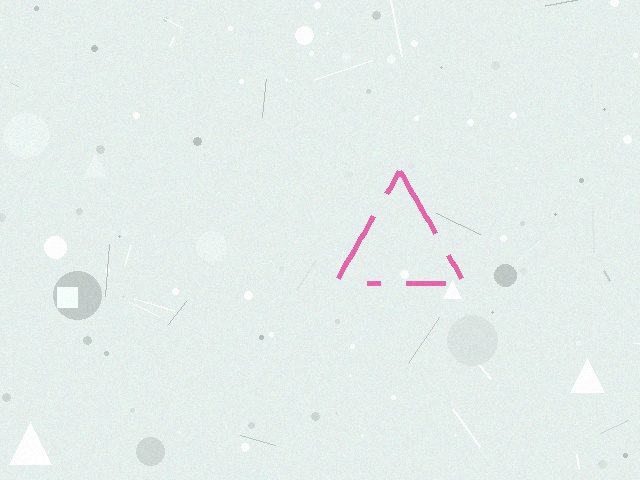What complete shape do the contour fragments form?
The contour fragments form a triangle.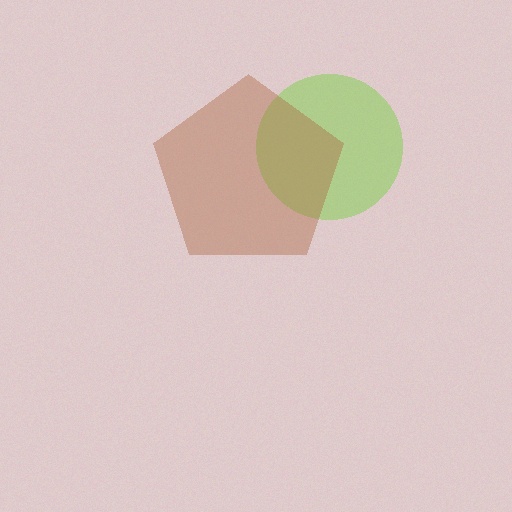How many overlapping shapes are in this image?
There are 2 overlapping shapes in the image.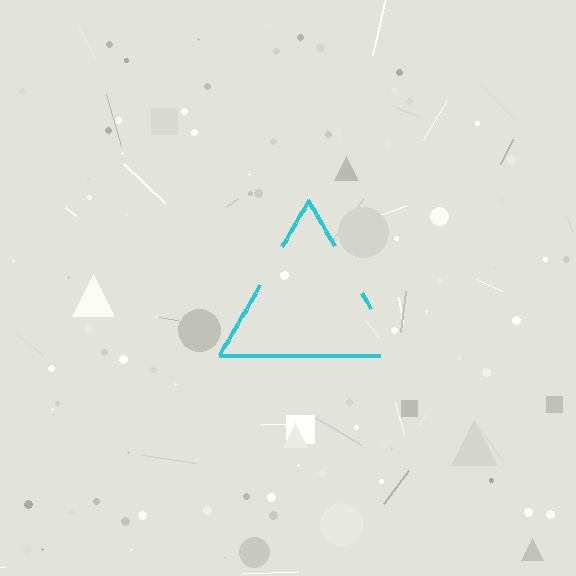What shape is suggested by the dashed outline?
The dashed outline suggests a triangle.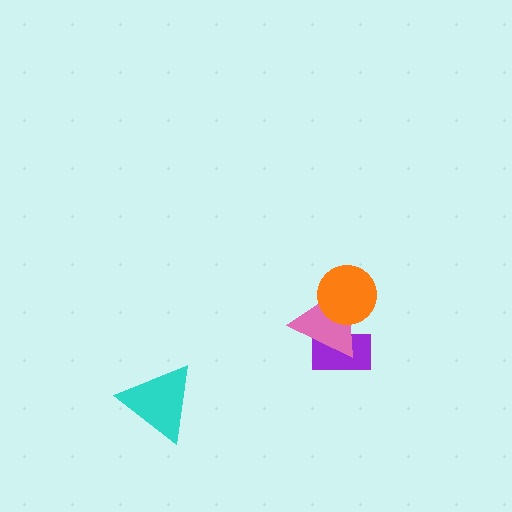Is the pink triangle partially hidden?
Yes, it is partially covered by another shape.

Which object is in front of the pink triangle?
The orange circle is in front of the pink triangle.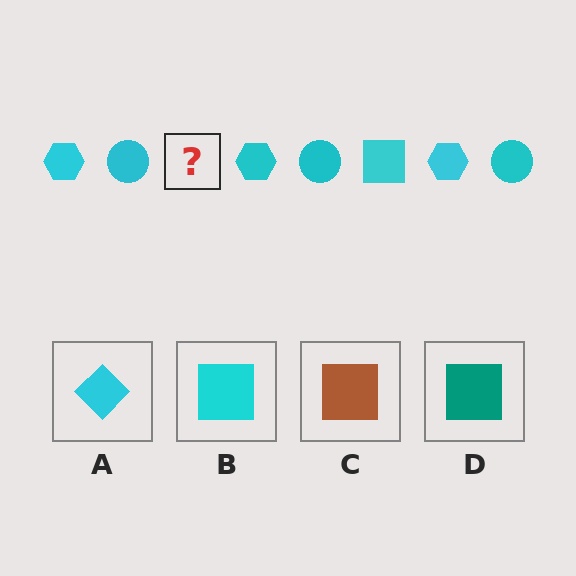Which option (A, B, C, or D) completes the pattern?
B.